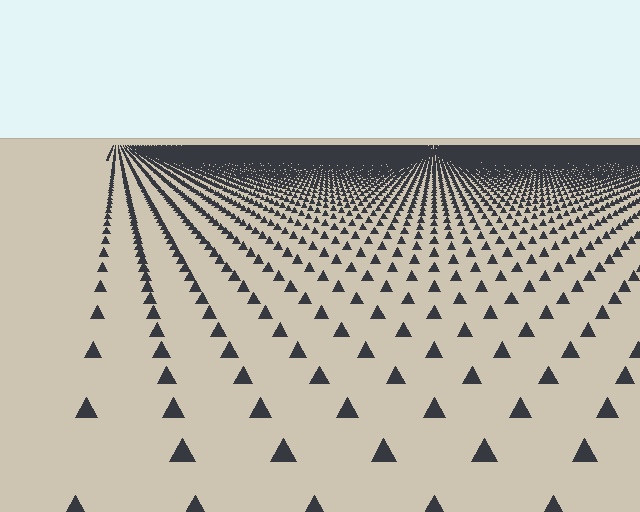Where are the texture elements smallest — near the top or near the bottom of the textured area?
Near the top.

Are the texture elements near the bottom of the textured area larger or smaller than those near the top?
Larger. Near the bottom, elements are closer to the viewer and appear at a bigger on-screen size.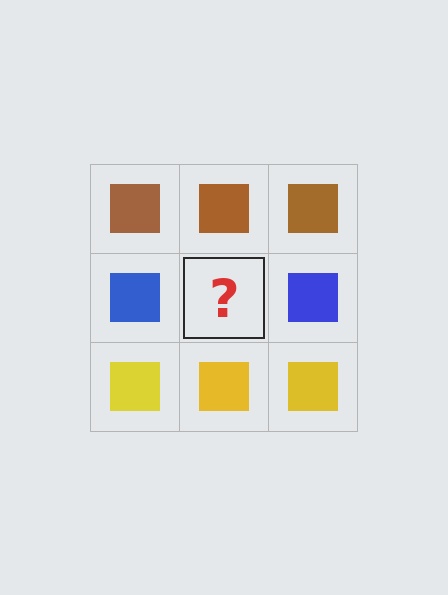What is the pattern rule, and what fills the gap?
The rule is that each row has a consistent color. The gap should be filled with a blue square.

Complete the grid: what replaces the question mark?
The question mark should be replaced with a blue square.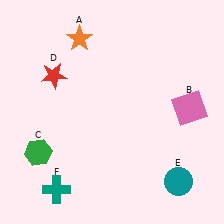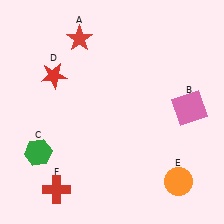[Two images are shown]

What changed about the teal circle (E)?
In Image 1, E is teal. In Image 2, it changed to orange.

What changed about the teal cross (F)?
In Image 1, F is teal. In Image 2, it changed to red.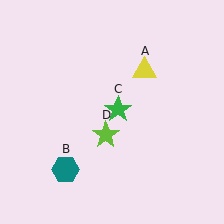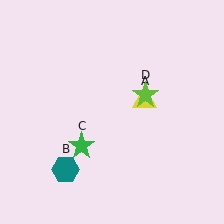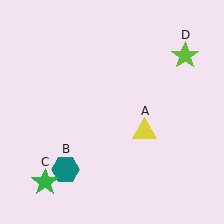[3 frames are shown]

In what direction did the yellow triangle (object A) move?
The yellow triangle (object A) moved down.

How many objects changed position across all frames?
3 objects changed position: yellow triangle (object A), green star (object C), lime star (object D).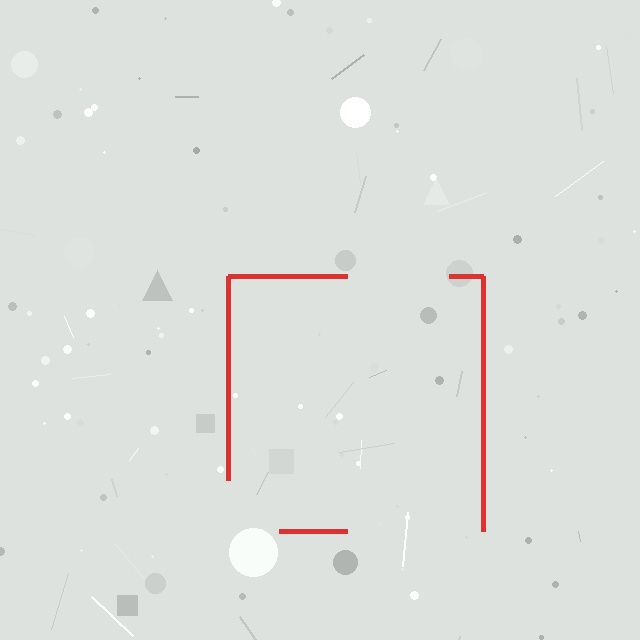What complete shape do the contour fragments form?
The contour fragments form a square.